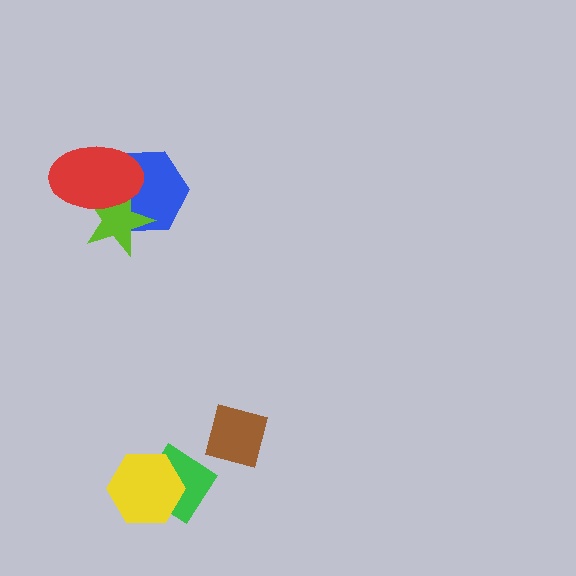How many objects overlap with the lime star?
2 objects overlap with the lime star.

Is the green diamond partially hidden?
Yes, it is partially covered by another shape.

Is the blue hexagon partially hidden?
Yes, it is partially covered by another shape.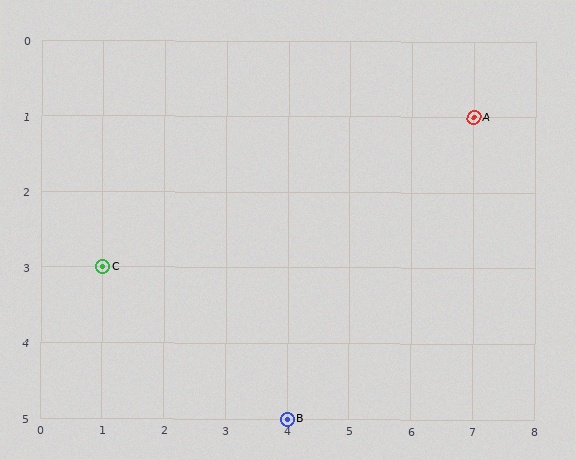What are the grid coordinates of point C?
Point C is at grid coordinates (1, 3).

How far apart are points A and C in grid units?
Points A and C are 6 columns and 2 rows apart (about 6.3 grid units diagonally).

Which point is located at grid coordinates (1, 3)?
Point C is at (1, 3).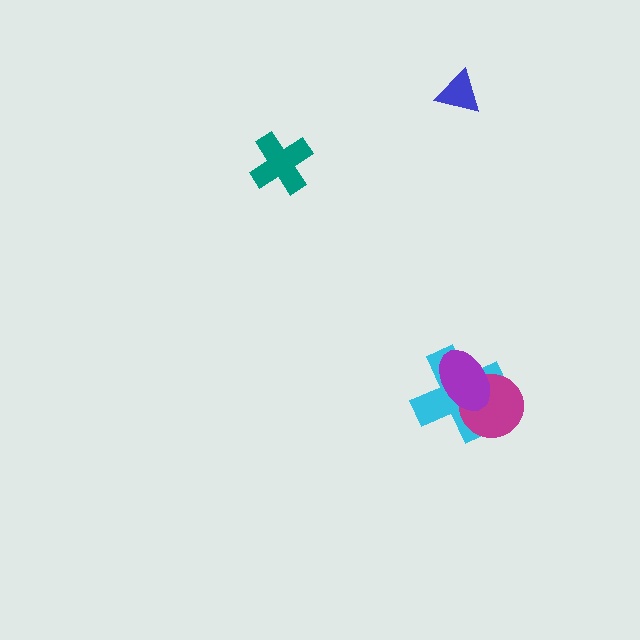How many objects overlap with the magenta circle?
2 objects overlap with the magenta circle.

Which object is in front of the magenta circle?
The purple ellipse is in front of the magenta circle.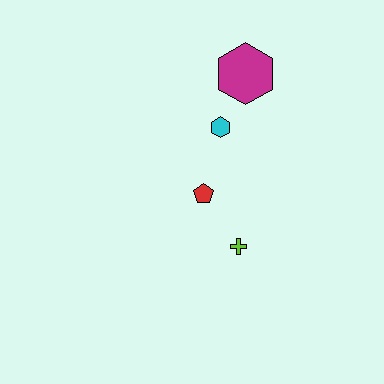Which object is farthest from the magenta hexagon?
The lime cross is farthest from the magenta hexagon.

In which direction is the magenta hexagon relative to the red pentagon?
The magenta hexagon is above the red pentagon.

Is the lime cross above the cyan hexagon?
No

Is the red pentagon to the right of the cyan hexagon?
No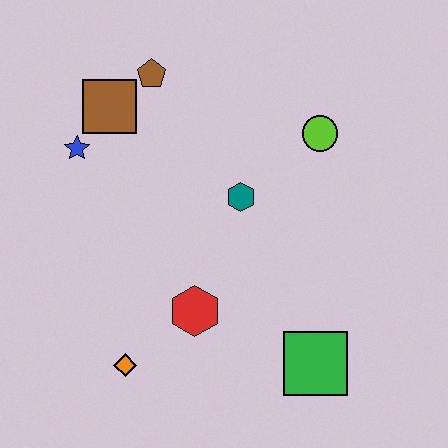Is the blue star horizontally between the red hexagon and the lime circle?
No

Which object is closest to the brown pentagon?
The brown square is closest to the brown pentagon.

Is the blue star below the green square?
No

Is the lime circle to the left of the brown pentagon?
No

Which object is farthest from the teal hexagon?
The orange diamond is farthest from the teal hexagon.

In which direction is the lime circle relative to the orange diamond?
The lime circle is above the orange diamond.